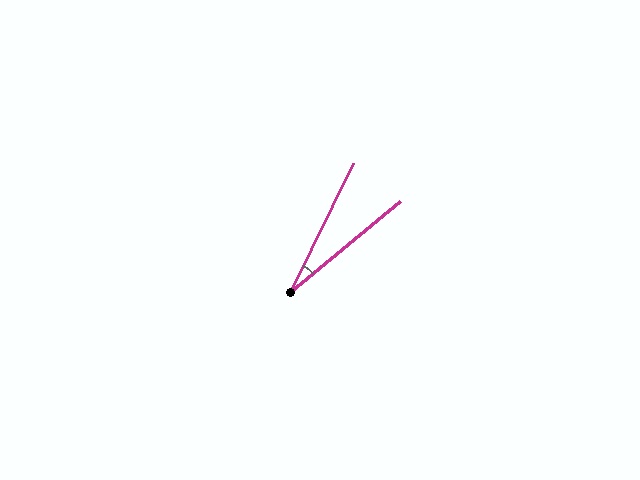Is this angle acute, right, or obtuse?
It is acute.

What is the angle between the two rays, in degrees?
Approximately 24 degrees.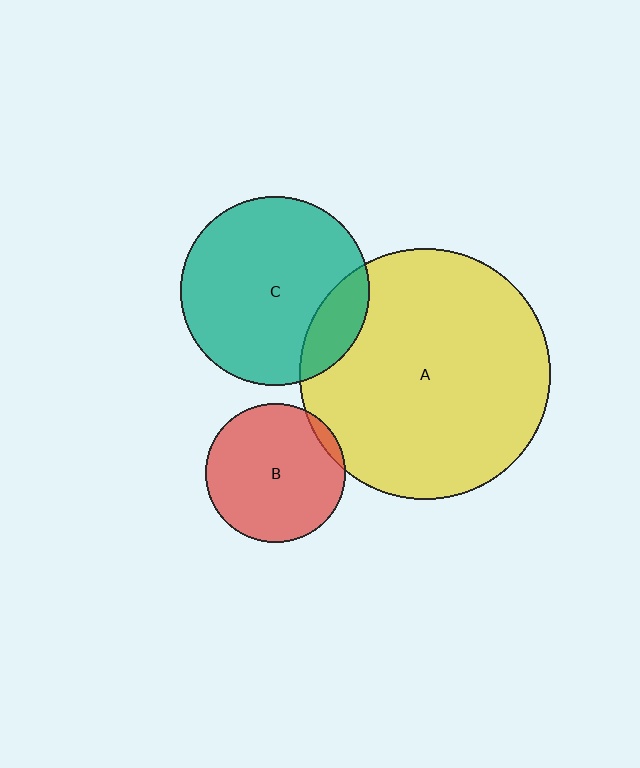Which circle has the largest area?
Circle A (yellow).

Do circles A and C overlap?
Yes.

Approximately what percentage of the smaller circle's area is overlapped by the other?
Approximately 15%.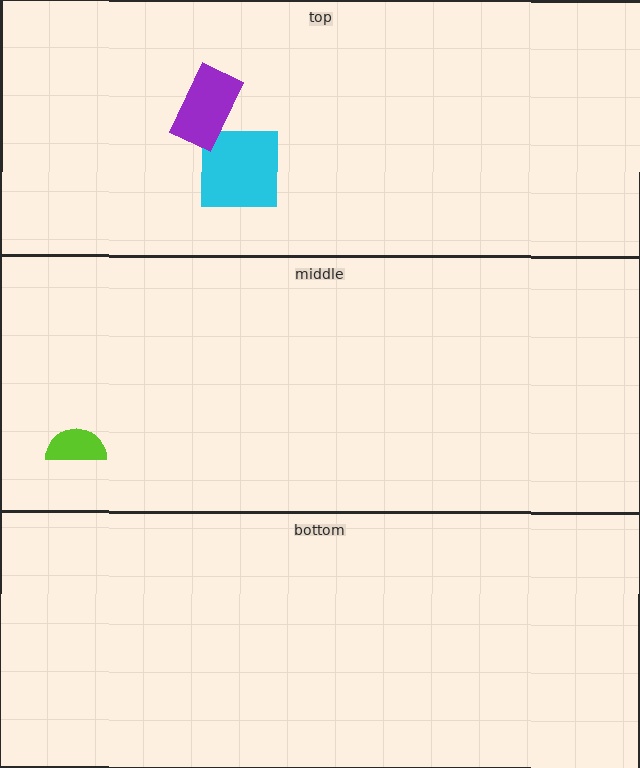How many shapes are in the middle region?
1.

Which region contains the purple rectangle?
The top region.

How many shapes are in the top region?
2.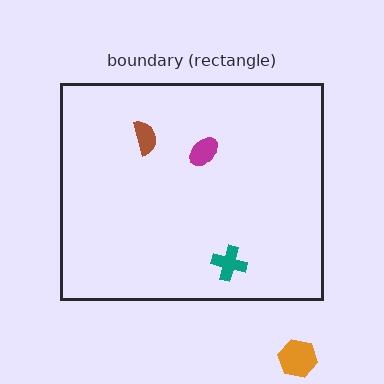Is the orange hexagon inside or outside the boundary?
Outside.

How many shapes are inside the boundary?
3 inside, 1 outside.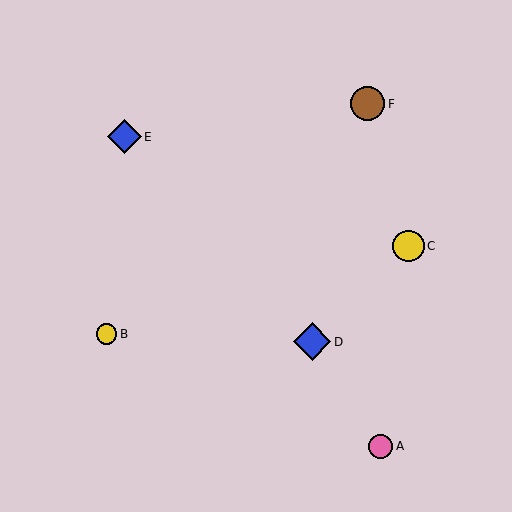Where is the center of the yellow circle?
The center of the yellow circle is at (408, 246).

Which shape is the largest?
The blue diamond (labeled D) is the largest.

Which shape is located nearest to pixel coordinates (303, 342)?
The blue diamond (labeled D) at (312, 342) is nearest to that location.